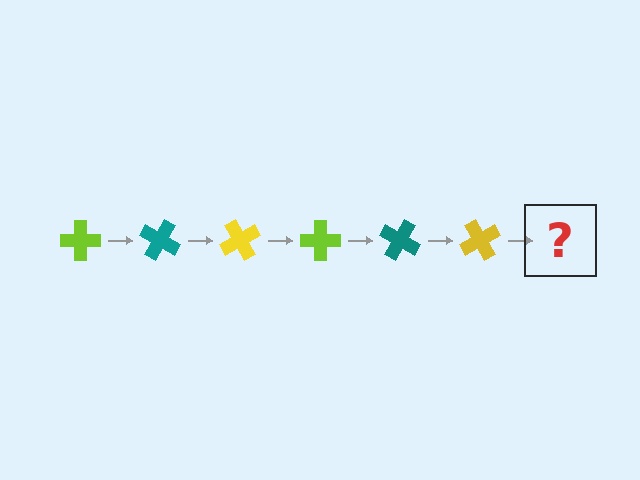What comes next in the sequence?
The next element should be a lime cross, rotated 180 degrees from the start.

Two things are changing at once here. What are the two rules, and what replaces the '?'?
The two rules are that it rotates 30 degrees each step and the color cycles through lime, teal, and yellow. The '?' should be a lime cross, rotated 180 degrees from the start.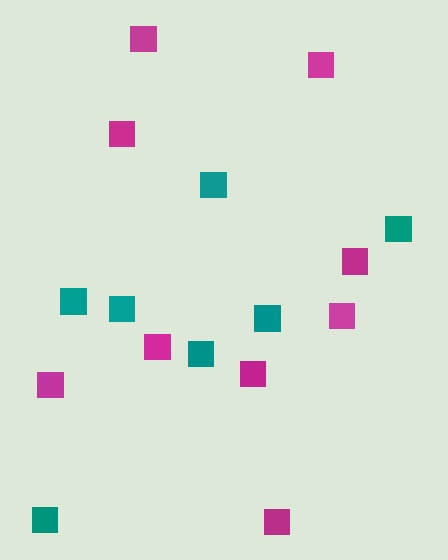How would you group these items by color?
There are 2 groups: one group of magenta squares (9) and one group of teal squares (7).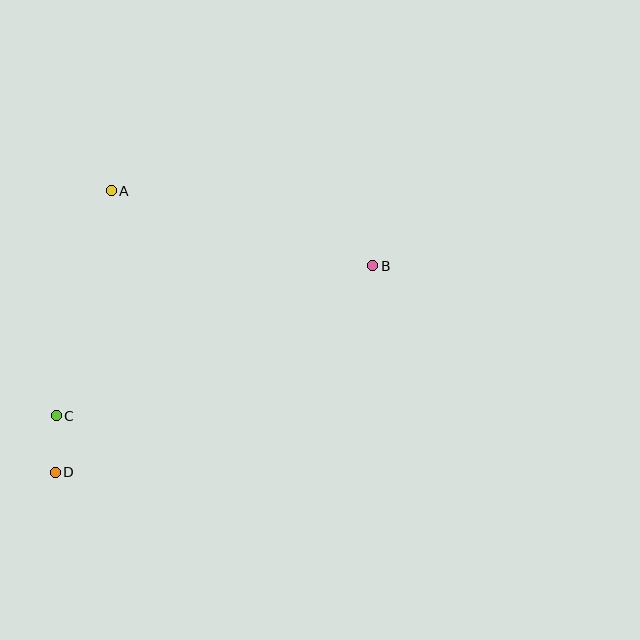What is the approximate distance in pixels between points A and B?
The distance between A and B is approximately 272 pixels.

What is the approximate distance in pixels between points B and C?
The distance between B and C is approximately 350 pixels.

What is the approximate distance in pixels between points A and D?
The distance between A and D is approximately 287 pixels.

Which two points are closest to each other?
Points C and D are closest to each other.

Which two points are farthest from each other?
Points B and D are farthest from each other.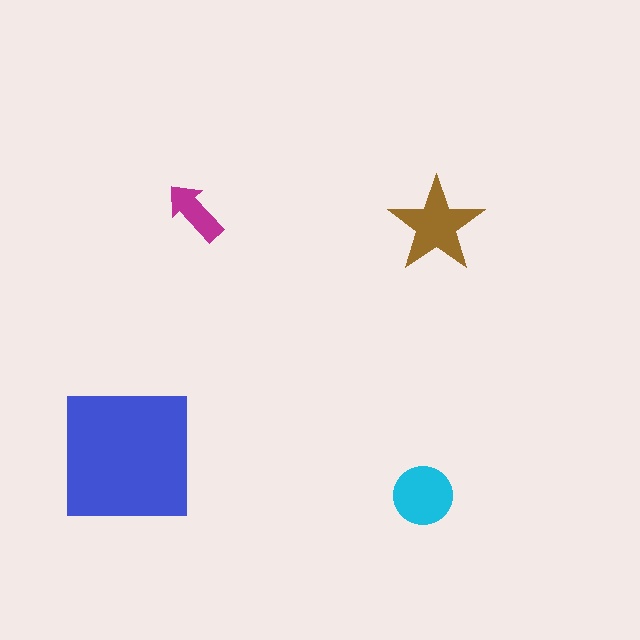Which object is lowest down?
The cyan circle is bottommost.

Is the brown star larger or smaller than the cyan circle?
Larger.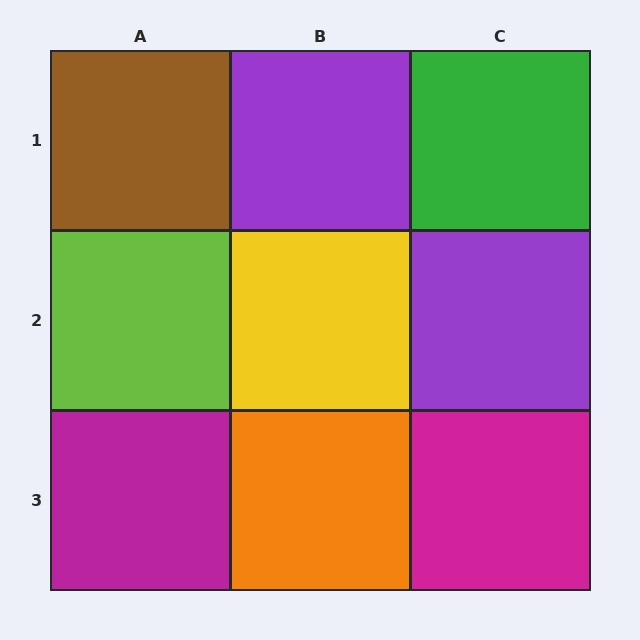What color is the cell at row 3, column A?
Magenta.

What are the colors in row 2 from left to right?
Lime, yellow, purple.